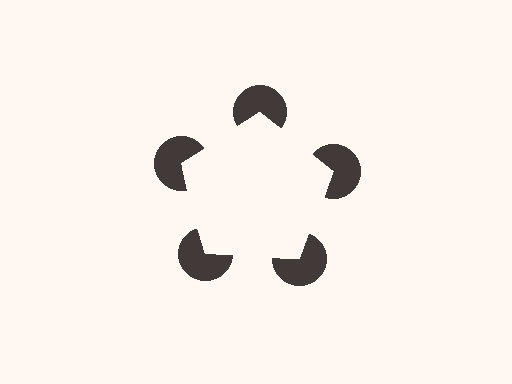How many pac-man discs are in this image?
There are 5 — one at each vertex of the illusory pentagon.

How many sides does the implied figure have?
5 sides.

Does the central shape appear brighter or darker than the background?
It typically appears slightly brighter than the background, even though no actual brightness change is drawn.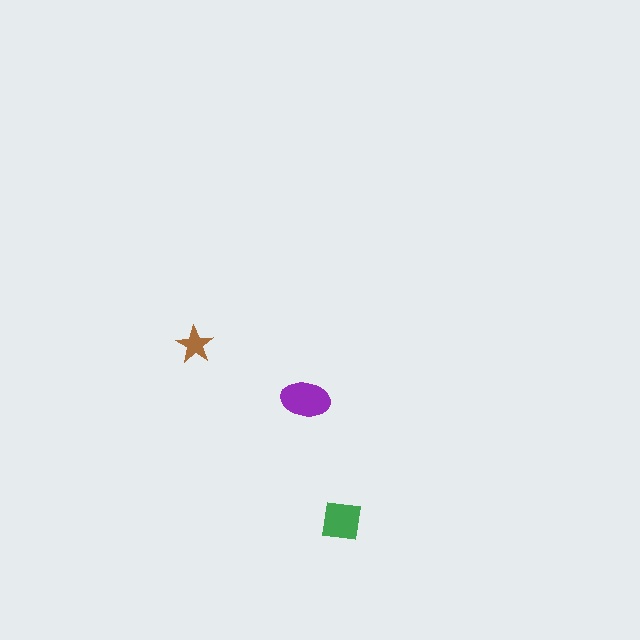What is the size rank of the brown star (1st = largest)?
3rd.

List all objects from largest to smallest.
The purple ellipse, the green square, the brown star.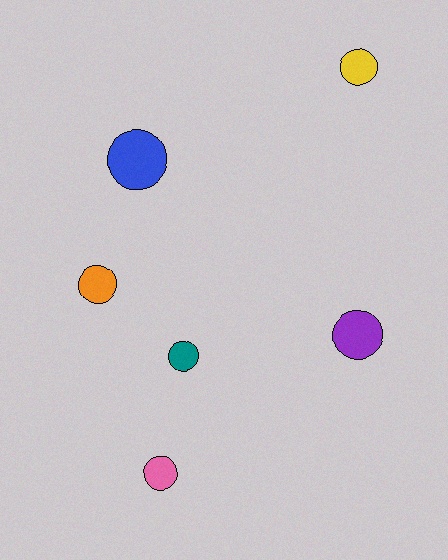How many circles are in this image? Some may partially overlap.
There are 6 circles.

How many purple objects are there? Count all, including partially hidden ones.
There is 1 purple object.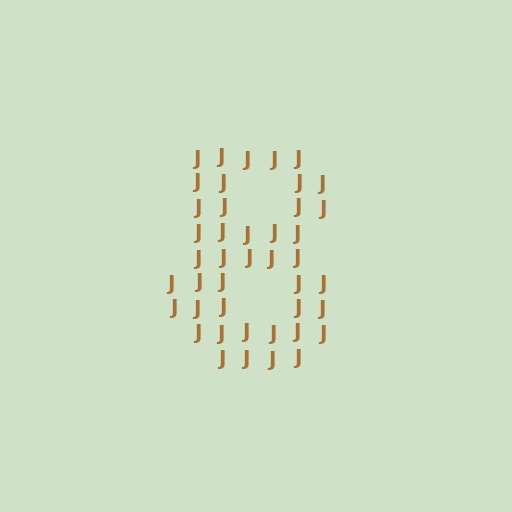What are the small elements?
The small elements are letter J's.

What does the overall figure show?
The overall figure shows the digit 8.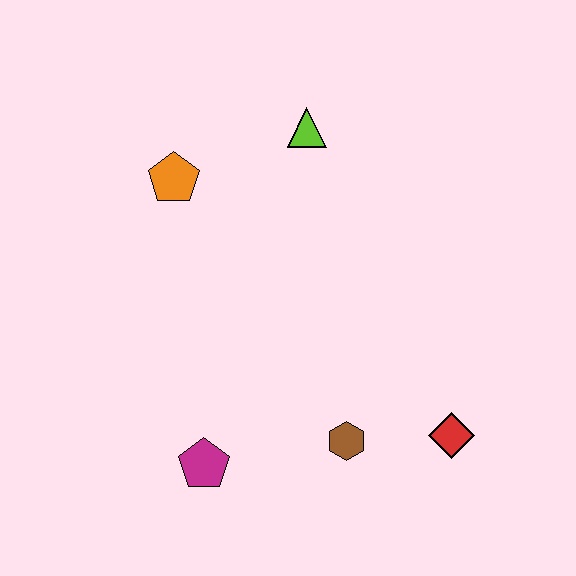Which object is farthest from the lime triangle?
The magenta pentagon is farthest from the lime triangle.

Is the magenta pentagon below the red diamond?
Yes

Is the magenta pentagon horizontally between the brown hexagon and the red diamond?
No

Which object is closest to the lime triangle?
The orange pentagon is closest to the lime triangle.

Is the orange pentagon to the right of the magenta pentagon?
No